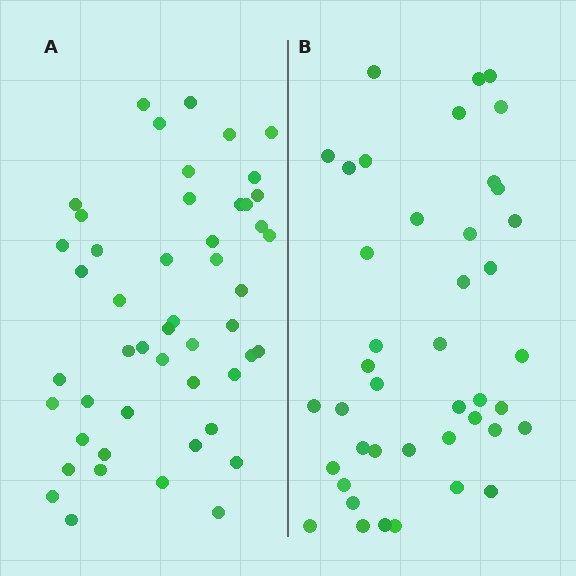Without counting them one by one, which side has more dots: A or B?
Region A (the left region) has more dots.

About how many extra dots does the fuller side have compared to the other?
Region A has roughly 8 or so more dots than region B.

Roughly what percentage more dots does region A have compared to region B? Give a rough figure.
About 15% more.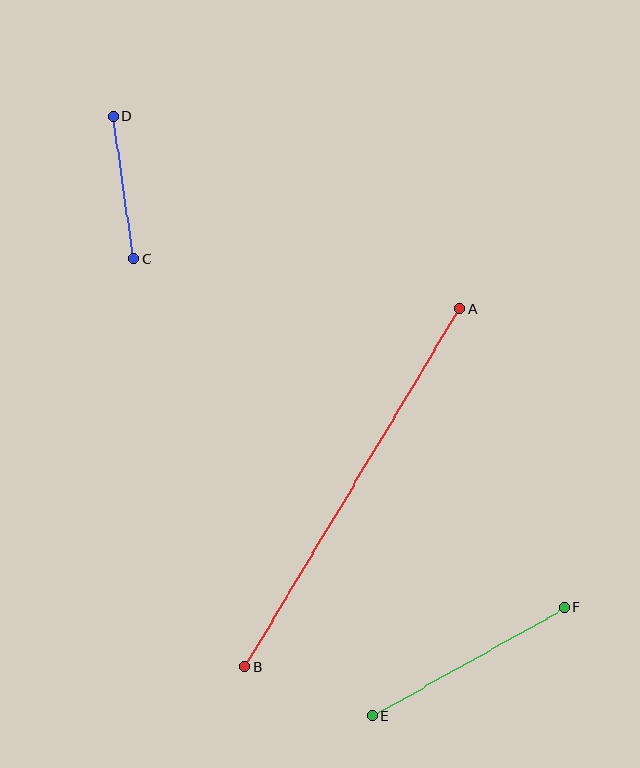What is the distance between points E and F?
The distance is approximately 221 pixels.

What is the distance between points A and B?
The distance is approximately 418 pixels.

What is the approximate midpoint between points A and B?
The midpoint is at approximately (352, 488) pixels.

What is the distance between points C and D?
The distance is approximately 144 pixels.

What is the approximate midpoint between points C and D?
The midpoint is at approximately (124, 187) pixels.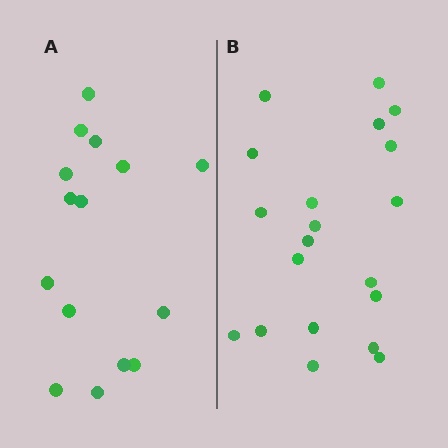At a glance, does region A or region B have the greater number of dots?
Region B (the right region) has more dots.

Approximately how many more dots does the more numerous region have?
Region B has about 5 more dots than region A.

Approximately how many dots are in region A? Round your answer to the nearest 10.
About 20 dots. (The exact count is 15, which rounds to 20.)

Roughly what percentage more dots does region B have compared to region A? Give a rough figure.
About 35% more.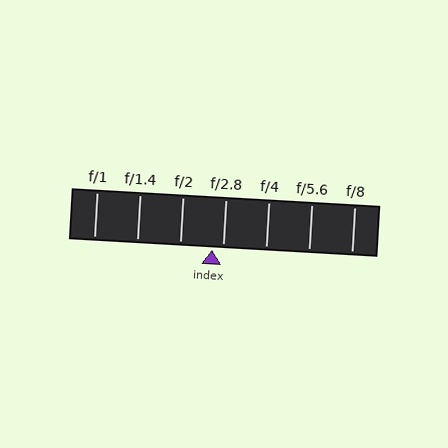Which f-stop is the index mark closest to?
The index mark is closest to f/2.8.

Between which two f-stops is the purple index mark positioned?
The index mark is between f/2 and f/2.8.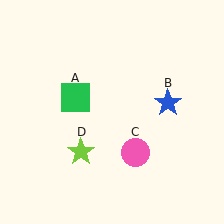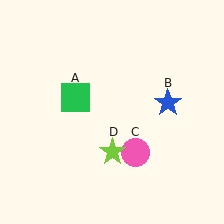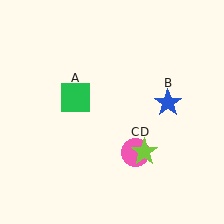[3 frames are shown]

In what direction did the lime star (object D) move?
The lime star (object D) moved right.